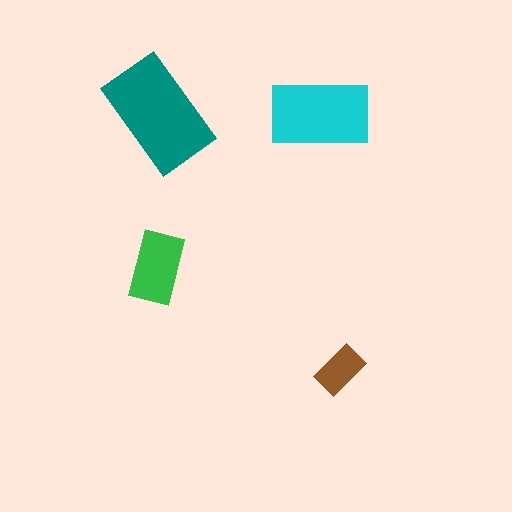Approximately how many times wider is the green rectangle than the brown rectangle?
About 1.5 times wider.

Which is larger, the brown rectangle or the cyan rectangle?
The cyan one.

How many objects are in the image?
There are 4 objects in the image.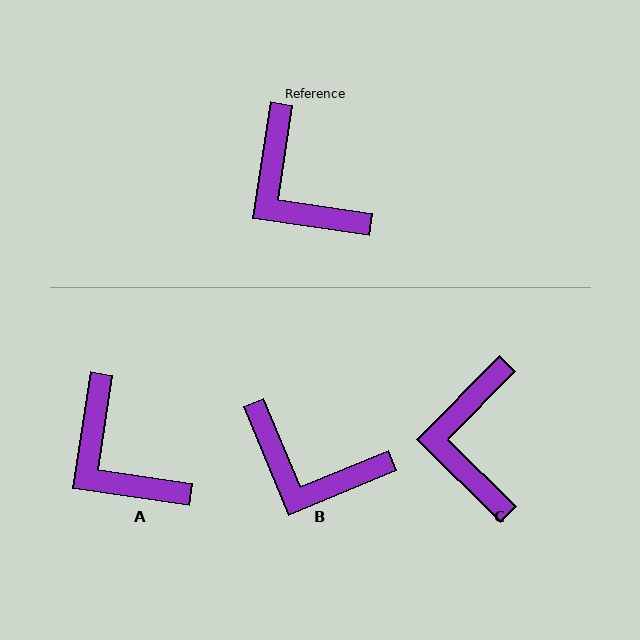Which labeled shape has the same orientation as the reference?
A.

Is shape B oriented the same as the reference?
No, it is off by about 31 degrees.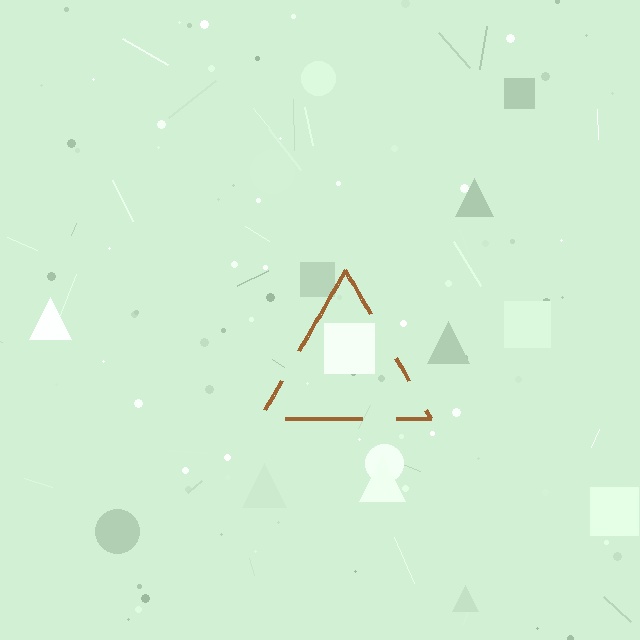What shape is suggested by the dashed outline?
The dashed outline suggests a triangle.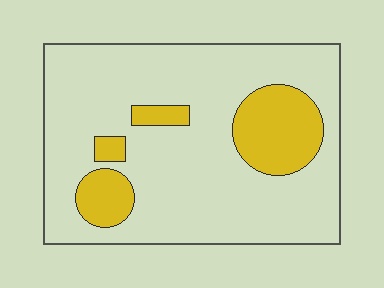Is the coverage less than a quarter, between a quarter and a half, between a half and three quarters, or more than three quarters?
Less than a quarter.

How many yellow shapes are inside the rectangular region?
4.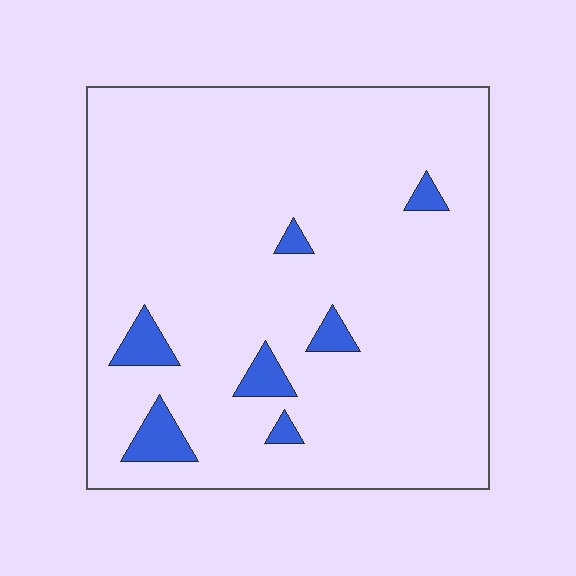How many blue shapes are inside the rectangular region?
7.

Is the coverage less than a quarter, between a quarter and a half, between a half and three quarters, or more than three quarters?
Less than a quarter.